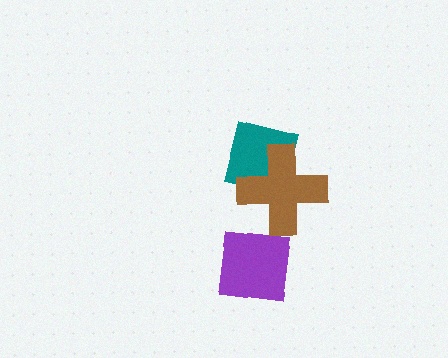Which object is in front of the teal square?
The brown cross is in front of the teal square.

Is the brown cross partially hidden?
No, no other shape covers it.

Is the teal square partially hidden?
Yes, it is partially covered by another shape.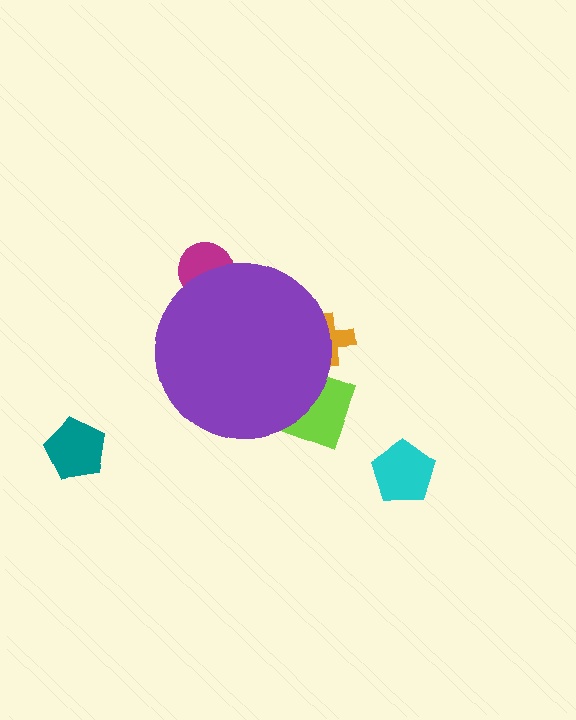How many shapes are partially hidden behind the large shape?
3 shapes are partially hidden.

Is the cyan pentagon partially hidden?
No, the cyan pentagon is fully visible.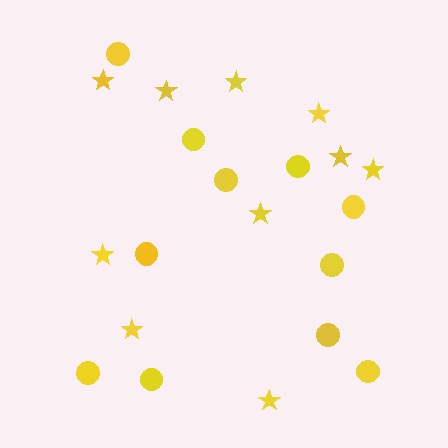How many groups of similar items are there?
There are 2 groups: one group of stars (10) and one group of circles (11).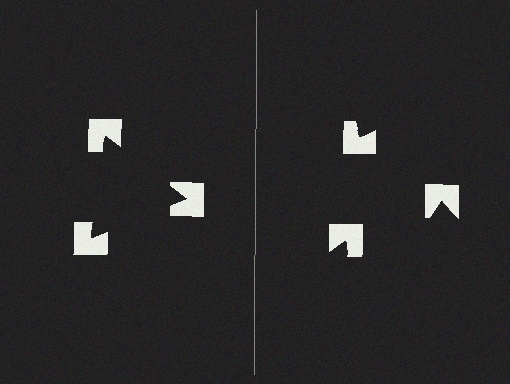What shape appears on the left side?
An illusory triangle.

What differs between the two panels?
The notched squares are positioned identically on both sides; only the wedge orientations differ. On the left they align to a triangle; on the right they are misaligned.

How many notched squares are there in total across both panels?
6 — 3 on each side.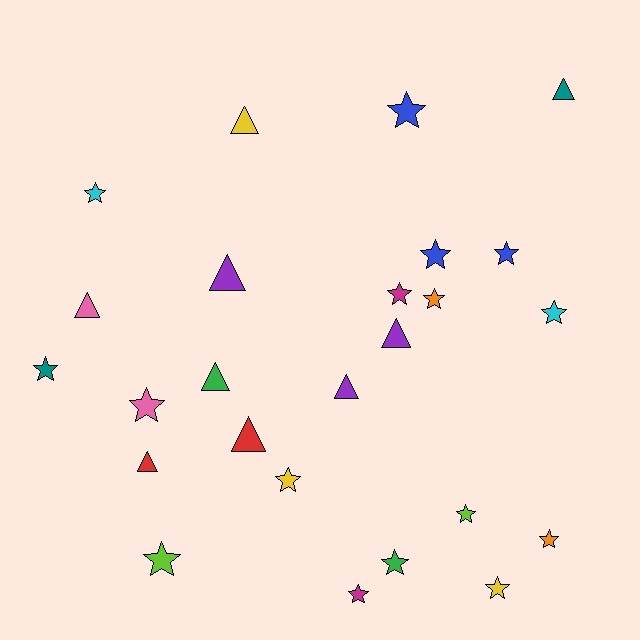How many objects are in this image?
There are 25 objects.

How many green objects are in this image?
There are 2 green objects.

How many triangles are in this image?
There are 9 triangles.